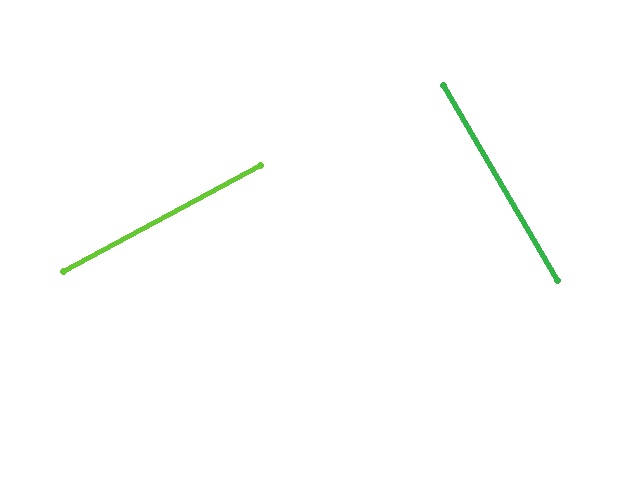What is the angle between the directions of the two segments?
Approximately 88 degrees.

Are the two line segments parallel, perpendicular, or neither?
Perpendicular — they meet at approximately 88°.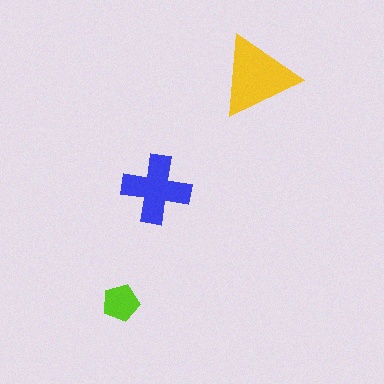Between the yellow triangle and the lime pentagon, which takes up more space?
The yellow triangle.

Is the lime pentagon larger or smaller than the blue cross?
Smaller.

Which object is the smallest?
The lime pentagon.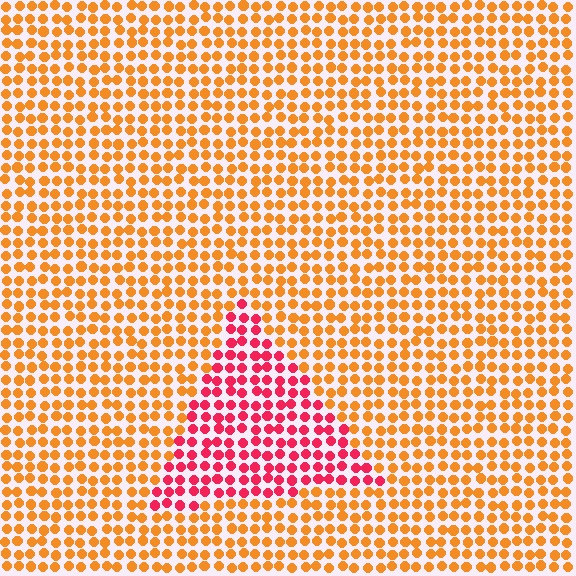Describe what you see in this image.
The image is filled with small orange elements in a uniform arrangement. A triangle-shaped region is visible where the elements are tinted to a slightly different hue, forming a subtle color boundary.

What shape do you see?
I see a triangle.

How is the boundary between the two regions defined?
The boundary is defined purely by a slight shift in hue (about 46 degrees). Spacing, size, and orientation are identical on both sides.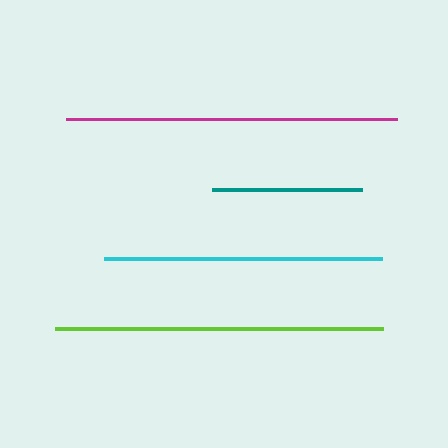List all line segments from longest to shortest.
From longest to shortest: magenta, lime, cyan, teal.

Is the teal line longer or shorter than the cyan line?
The cyan line is longer than the teal line.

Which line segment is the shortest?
The teal line is the shortest at approximately 149 pixels.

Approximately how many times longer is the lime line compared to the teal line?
The lime line is approximately 2.2 times the length of the teal line.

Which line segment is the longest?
The magenta line is the longest at approximately 332 pixels.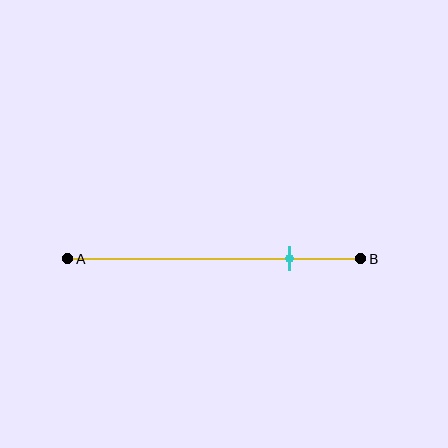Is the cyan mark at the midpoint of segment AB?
No, the mark is at about 75% from A, not at the 50% midpoint.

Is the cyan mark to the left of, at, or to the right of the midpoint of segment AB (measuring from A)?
The cyan mark is to the right of the midpoint of segment AB.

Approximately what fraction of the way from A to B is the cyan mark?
The cyan mark is approximately 75% of the way from A to B.